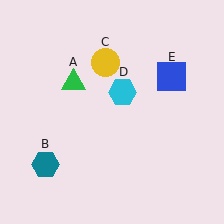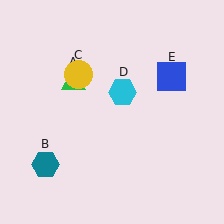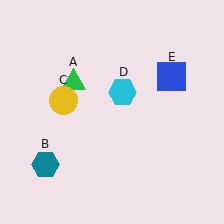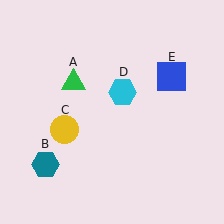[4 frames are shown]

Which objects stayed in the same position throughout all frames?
Green triangle (object A) and teal hexagon (object B) and cyan hexagon (object D) and blue square (object E) remained stationary.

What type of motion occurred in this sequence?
The yellow circle (object C) rotated counterclockwise around the center of the scene.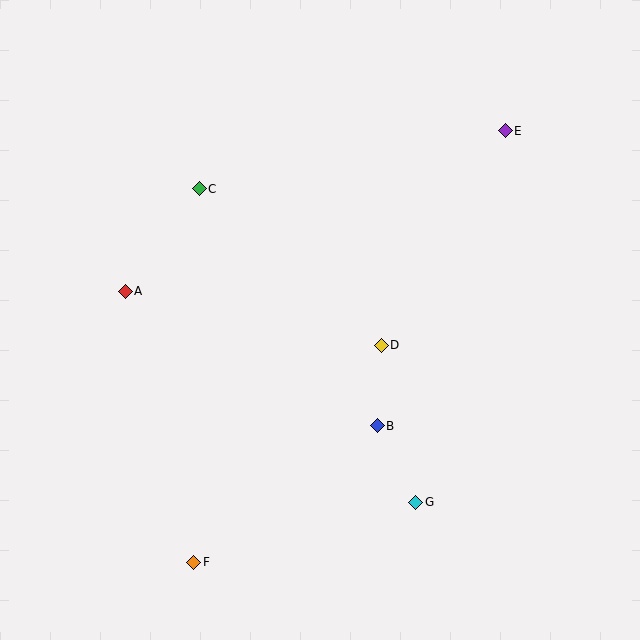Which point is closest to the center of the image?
Point D at (381, 345) is closest to the center.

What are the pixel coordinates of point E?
Point E is at (505, 131).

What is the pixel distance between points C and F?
The distance between C and F is 374 pixels.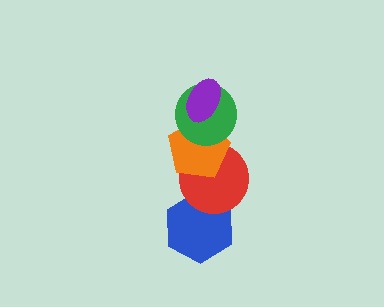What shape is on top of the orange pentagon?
The green circle is on top of the orange pentagon.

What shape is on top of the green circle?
The purple ellipse is on top of the green circle.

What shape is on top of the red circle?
The orange pentagon is on top of the red circle.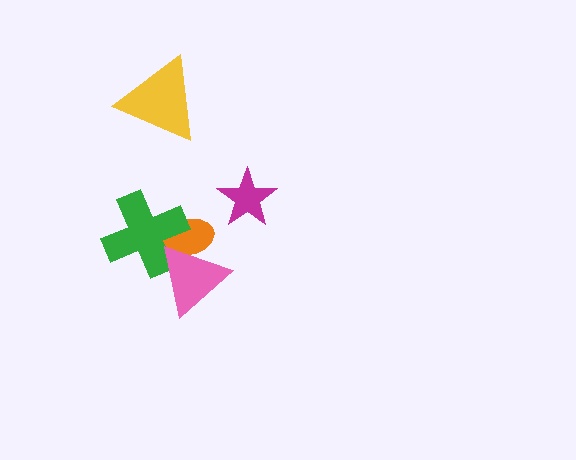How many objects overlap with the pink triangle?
2 objects overlap with the pink triangle.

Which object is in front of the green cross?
The pink triangle is in front of the green cross.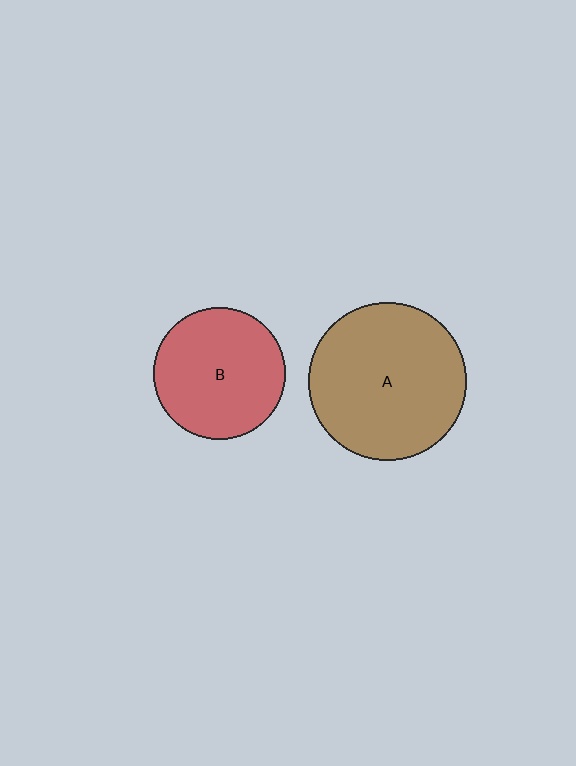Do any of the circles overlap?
No, none of the circles overlap.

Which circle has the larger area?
Circle A (brown).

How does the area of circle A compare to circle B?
Approximately 1.4 times.